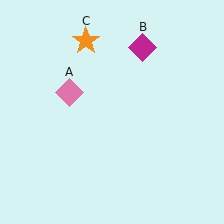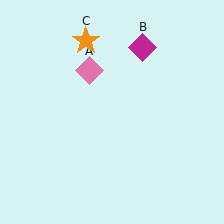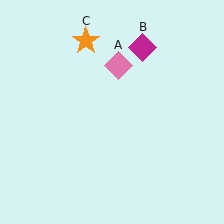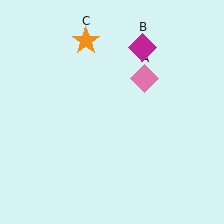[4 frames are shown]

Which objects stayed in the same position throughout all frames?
Magenta diamond (object B) and orange star (object C) remained stationary.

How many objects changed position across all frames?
1 object changed position: pink diamond (object A).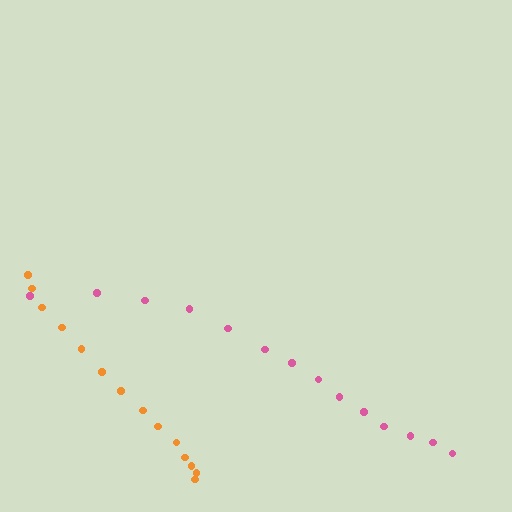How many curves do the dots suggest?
There are 2 distinct paths.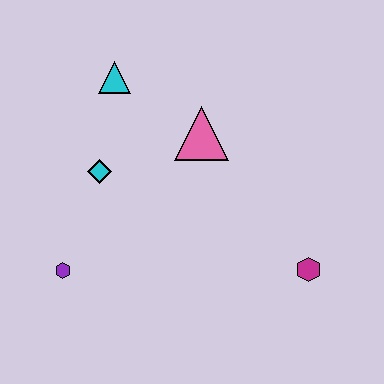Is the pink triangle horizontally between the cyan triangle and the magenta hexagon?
Yes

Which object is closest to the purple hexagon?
The cyan diamond is closest to the purple hexagon.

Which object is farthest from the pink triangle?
The purple hexagon is farthest from the pink triangle.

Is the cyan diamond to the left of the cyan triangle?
Yes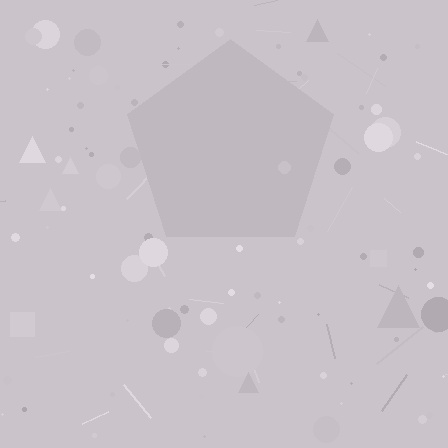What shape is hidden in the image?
A pentagon is hidden in the image.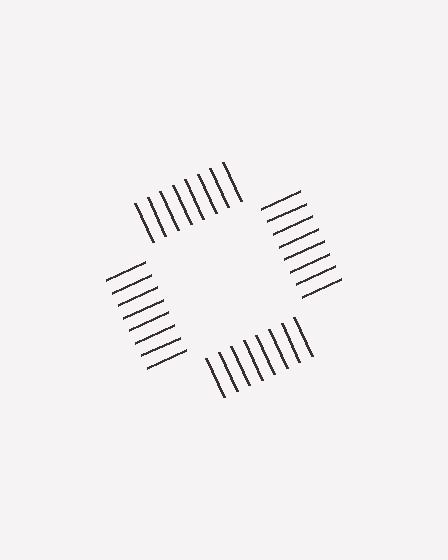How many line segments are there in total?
32 — 8 along each of the 4 edges.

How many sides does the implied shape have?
4 sides — the line-ends trace a square.